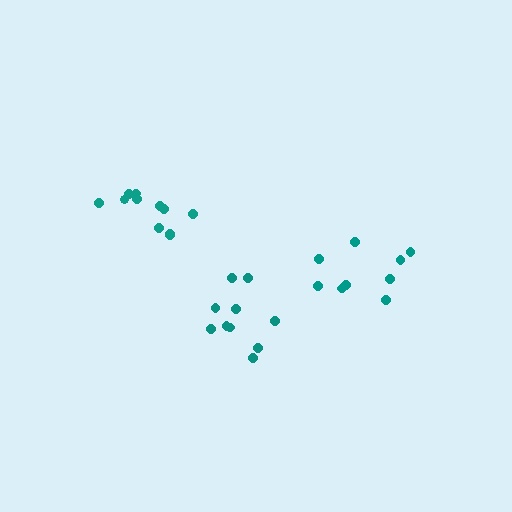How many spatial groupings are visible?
There are 3 spatial groupings.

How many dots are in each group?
Group 1: 9 dots, Group 2: 10 dots, Group 3: 11 dots (30 total).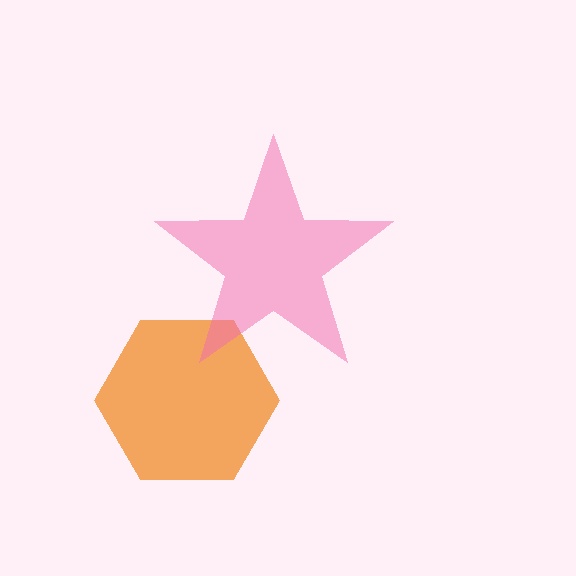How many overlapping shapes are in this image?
There are 2 overlapping shapes in the image.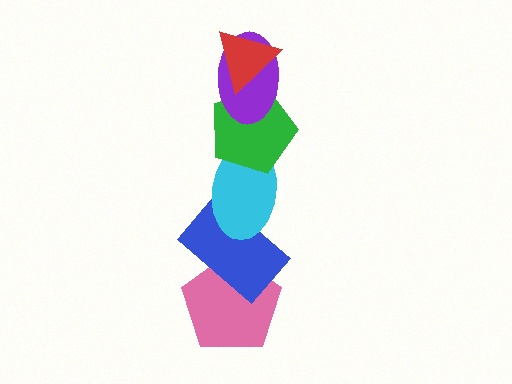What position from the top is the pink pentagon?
The pink pentagon is 6th from the top.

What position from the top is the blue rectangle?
The blue rectangle is 5th from the top.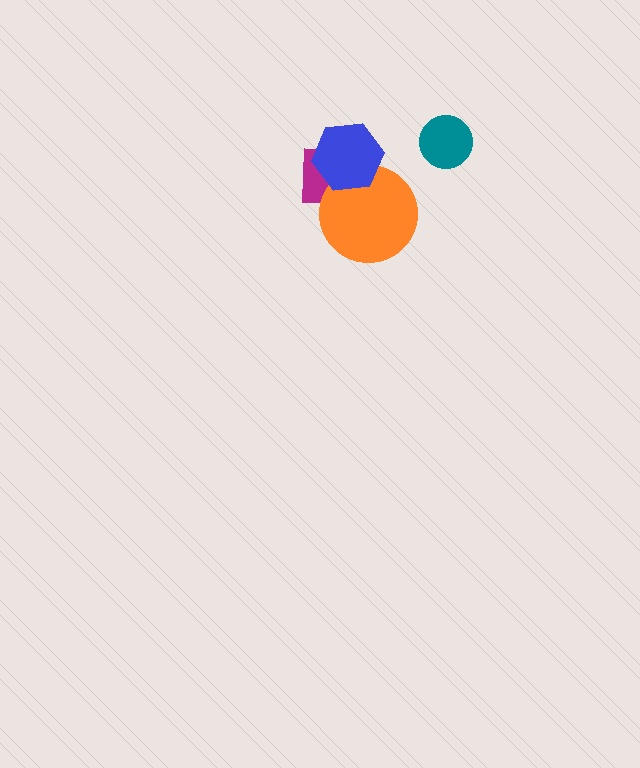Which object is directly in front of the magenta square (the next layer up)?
The orange circle is directly in front of the magenta square.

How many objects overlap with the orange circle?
2 objects overlap with the orange circle.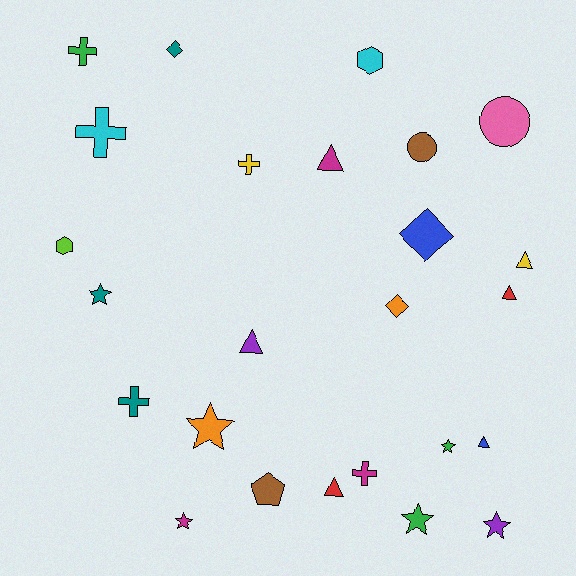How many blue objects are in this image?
There are 2 blue objects.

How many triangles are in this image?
There are 6 triangles.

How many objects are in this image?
There are 25 objects.